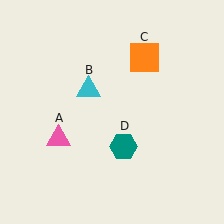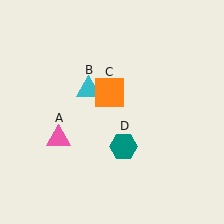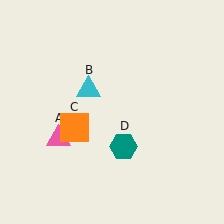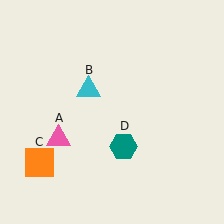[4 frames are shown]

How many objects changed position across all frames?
1 object changed position: orange square (object C).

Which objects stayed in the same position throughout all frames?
Pink triangle (object A) and cyan triangle (object B) and teal hexagon (object D) remained stationary.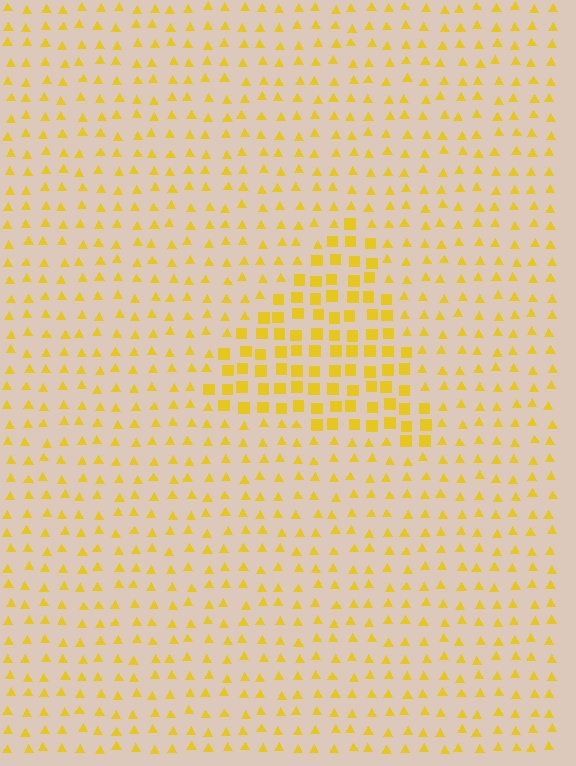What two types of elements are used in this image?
The image uses squares inside the triangle region and triangles outside it.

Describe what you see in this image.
The image is filled with small yellow elements arranged in a uniform grid. A triangle-shaped region contains squares, while the surrounding area contains triangles. The boundary is defined purely by the change in element shape.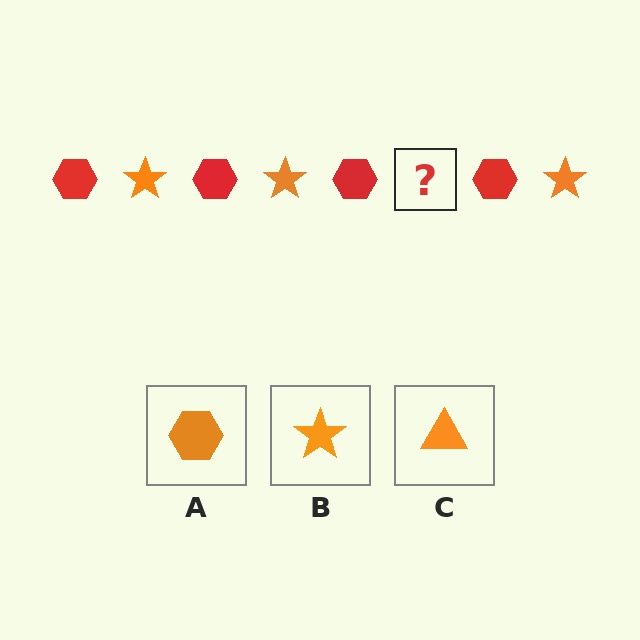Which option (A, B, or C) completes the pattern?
B.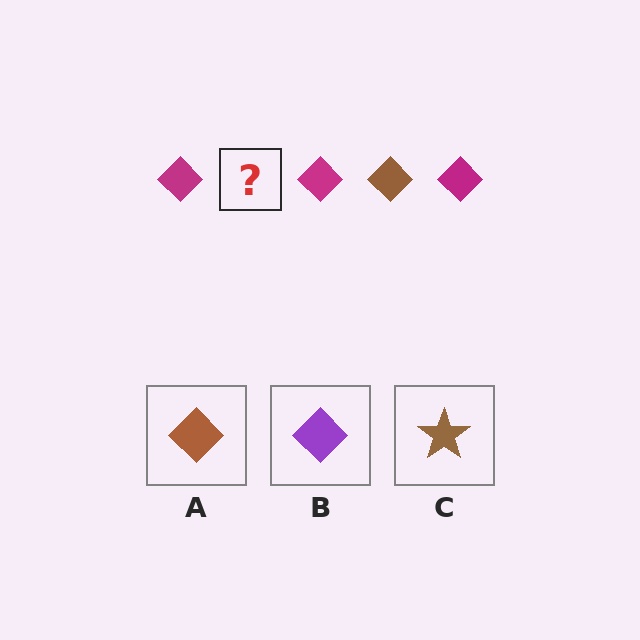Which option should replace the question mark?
Option A.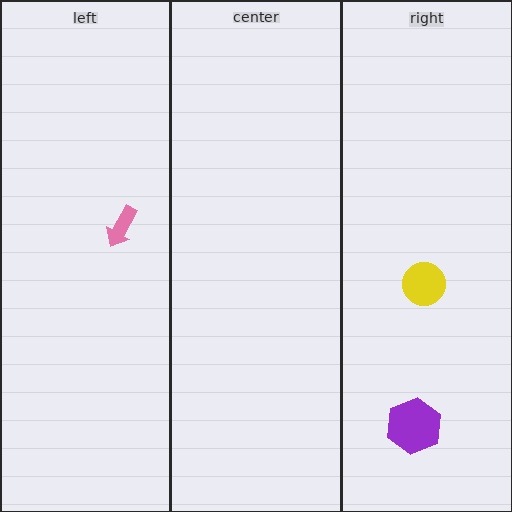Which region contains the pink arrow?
The left region.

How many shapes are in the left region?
1.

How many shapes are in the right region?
2.